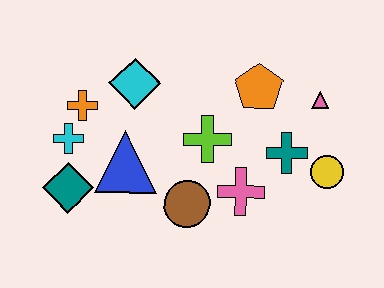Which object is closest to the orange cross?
The cyan cross is closest to the orange cross.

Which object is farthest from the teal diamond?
The pink triangle is farthest from the teal diamond.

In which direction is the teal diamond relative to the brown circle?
The teal diamond is to the left of the brown circle.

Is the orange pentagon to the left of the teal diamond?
No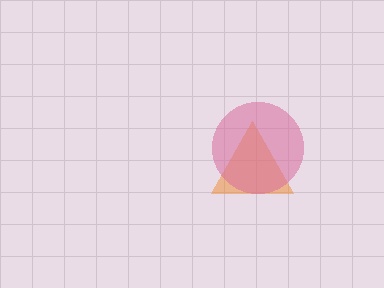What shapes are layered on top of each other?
The layered shapes are: an orange triangle, a pink circle.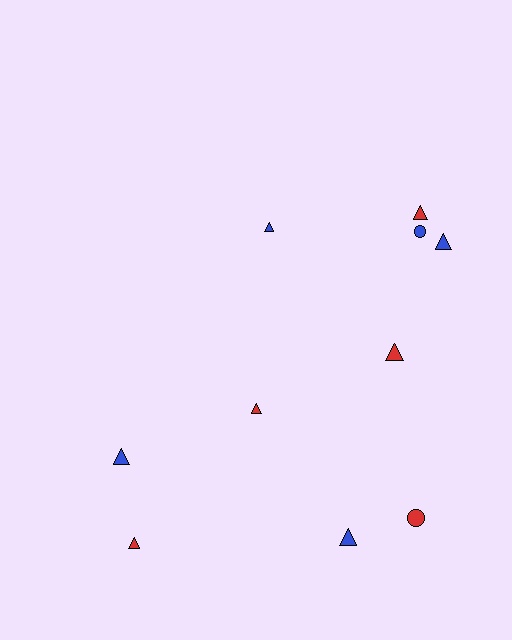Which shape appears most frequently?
Triangle, with 8 objects.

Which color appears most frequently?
Blue, with 5 objects.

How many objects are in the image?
There are 10 objects.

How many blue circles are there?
There is 1 blue circle.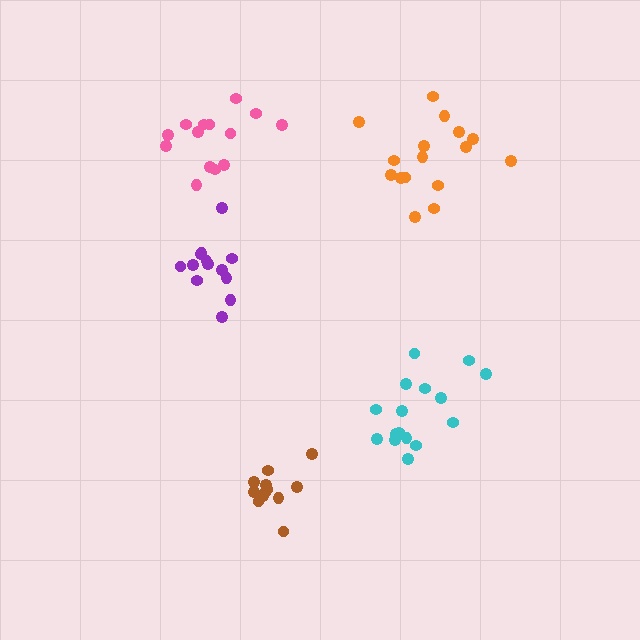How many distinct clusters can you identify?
There are 5 distinct clusters.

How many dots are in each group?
Group 1: 16 dots, Group 2: 13 dots, Group 3: 16 dots, Group 4: 14 dots, Group 5: 12 dots (71 total).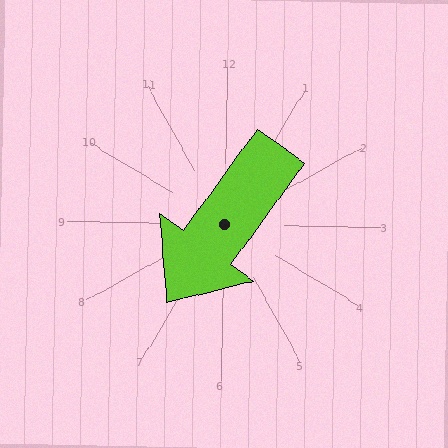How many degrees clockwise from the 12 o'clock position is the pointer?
Approximately 215 degrees.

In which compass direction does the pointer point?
Southwest.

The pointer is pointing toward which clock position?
Roughly 7 o'clock.